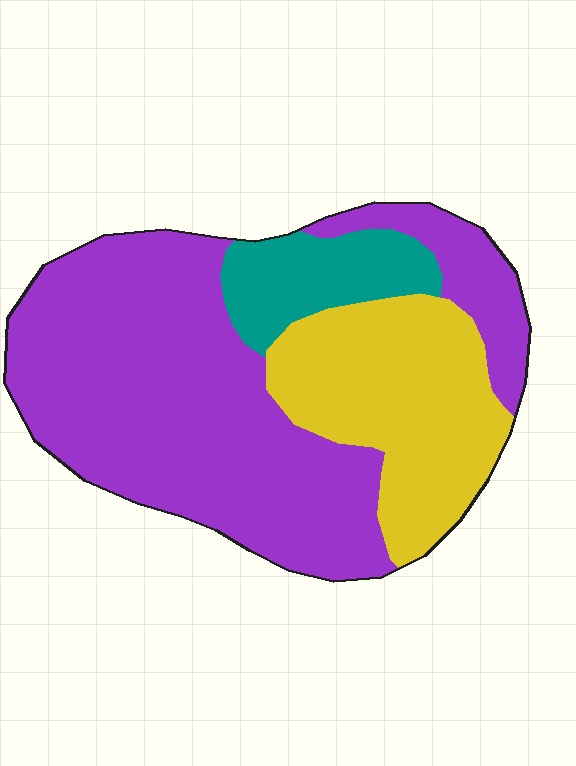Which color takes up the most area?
Purple, at roughly 60%.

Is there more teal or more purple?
Purple.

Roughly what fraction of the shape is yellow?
Yellow covers 27% of the shape.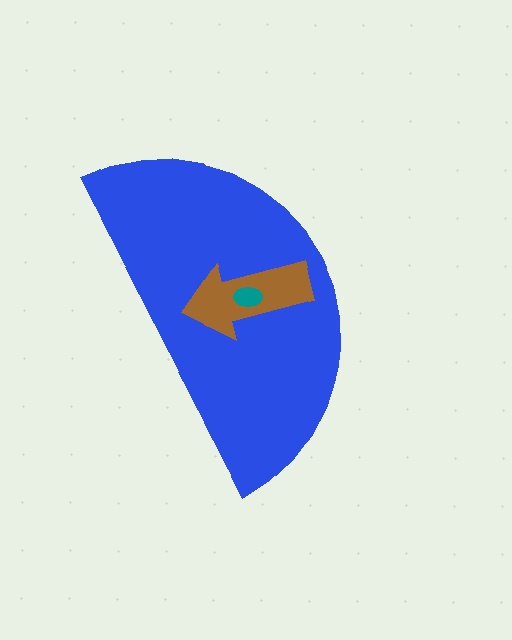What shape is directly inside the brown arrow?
The teal ellipse.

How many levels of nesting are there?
3.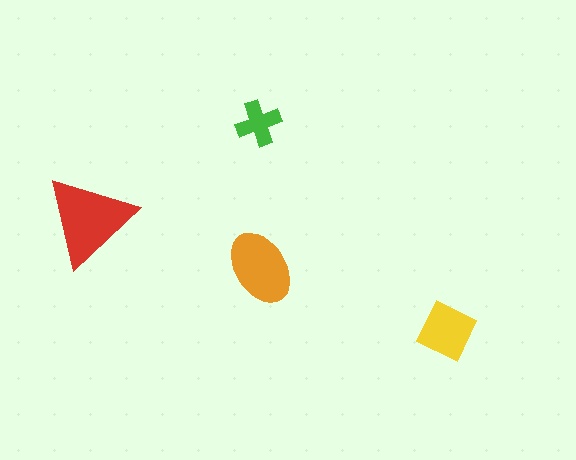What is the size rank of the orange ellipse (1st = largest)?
2nd.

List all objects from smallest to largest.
The green cross, the yellow square, the orange ellipse, the red triangle.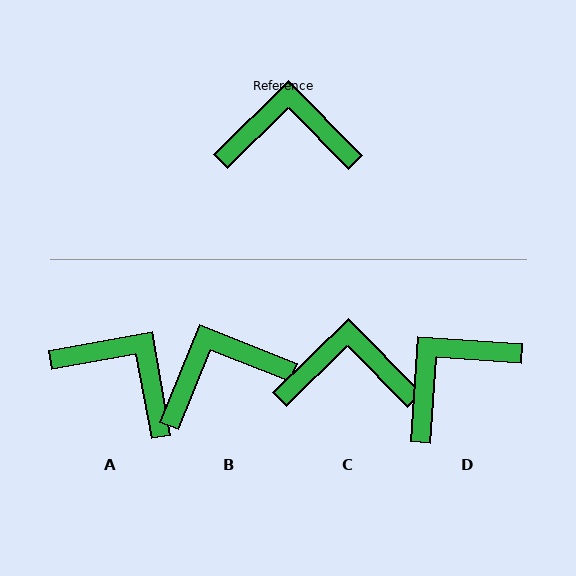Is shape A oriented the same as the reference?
No, it is off by about 34 degrees.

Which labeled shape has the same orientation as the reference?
C.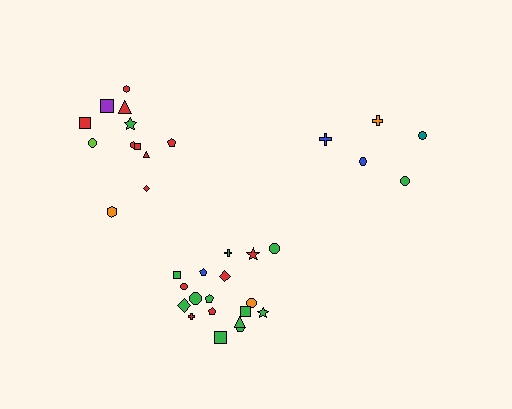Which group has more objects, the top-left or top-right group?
The top-left group.